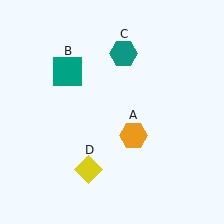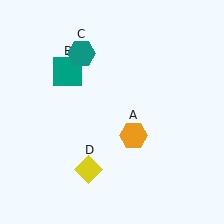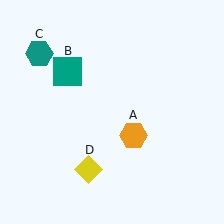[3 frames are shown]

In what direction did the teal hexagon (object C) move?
The teal hexagon (object C) moved left.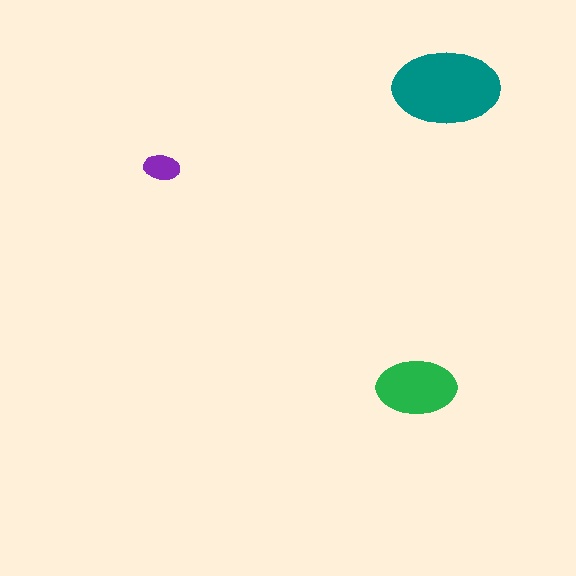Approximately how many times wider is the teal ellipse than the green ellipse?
About 1.5 times wider.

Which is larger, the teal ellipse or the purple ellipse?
The teal one.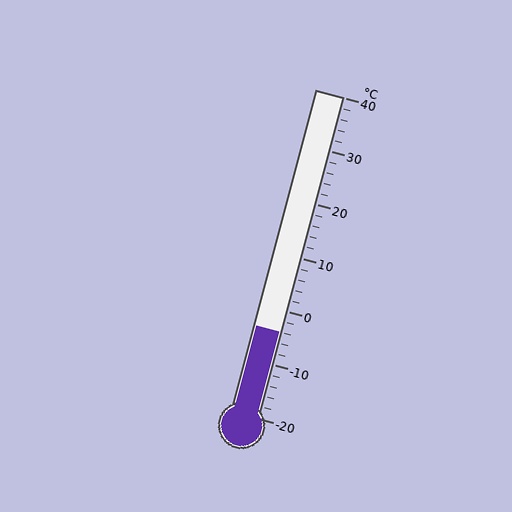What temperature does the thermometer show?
The thermometer shows approximately -4°C.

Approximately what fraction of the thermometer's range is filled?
The thermometer is filled to approximately 25% of its range.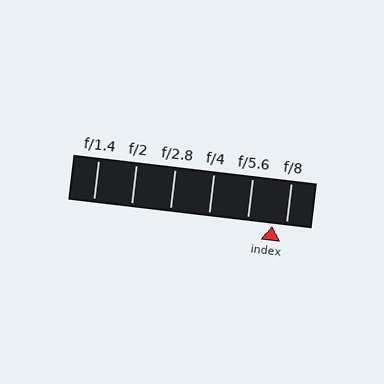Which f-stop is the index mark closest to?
The index mark is closest to f/8.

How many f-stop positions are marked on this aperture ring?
There are 6 f-stop positions marked.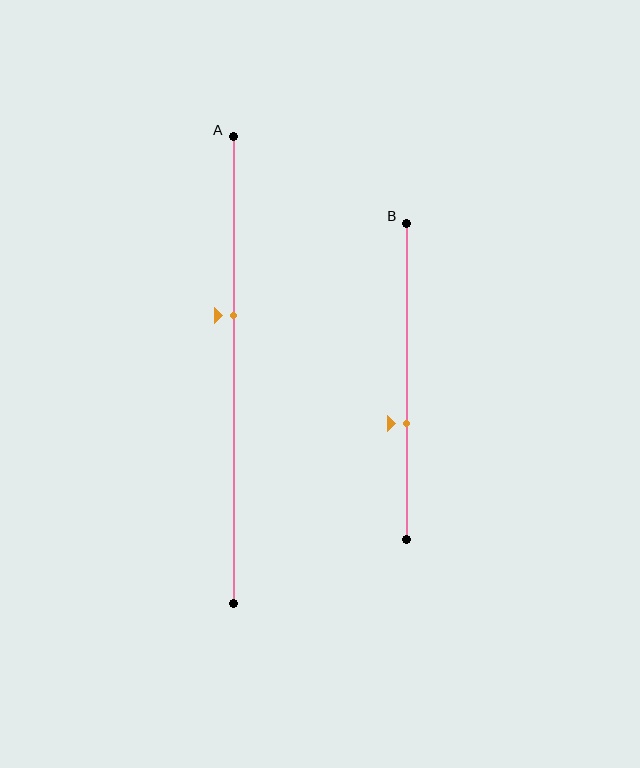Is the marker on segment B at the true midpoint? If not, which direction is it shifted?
No, the marker on segment B is shifted downward by about 13% of the segment length.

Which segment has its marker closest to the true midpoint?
Segment A has its marker closest to the true midpoint.